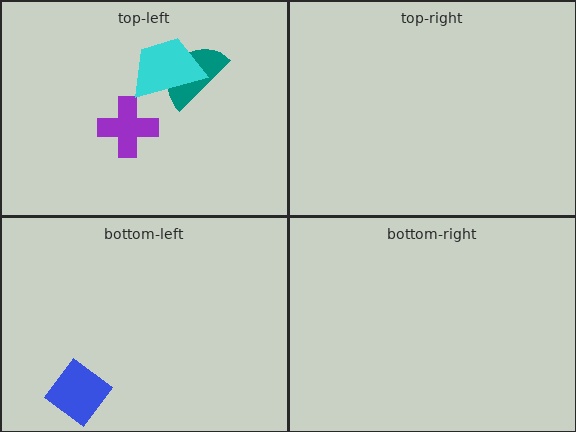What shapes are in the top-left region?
The purple cross, the teal semicircle, the cyan trapezoid.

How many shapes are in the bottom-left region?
1.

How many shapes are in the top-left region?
3.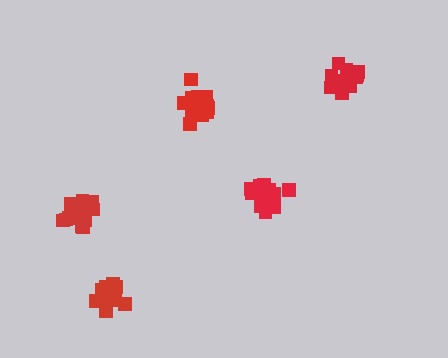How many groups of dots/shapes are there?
There are 5 groups.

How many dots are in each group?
Group 1: 18 dots, Group 2: 18 dots, Group 3: 21 dots, Group 4: 17 dots, Group 5: 17 dots (91 total).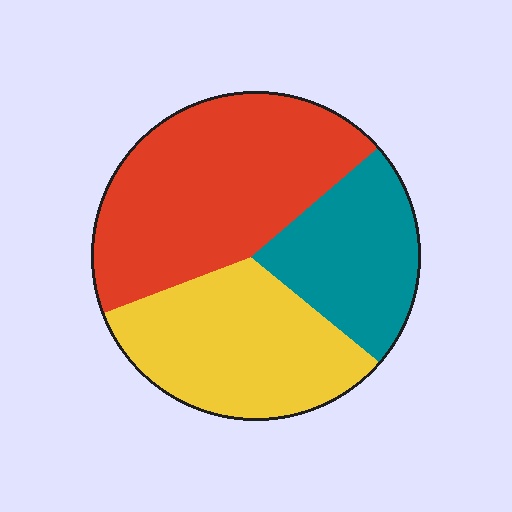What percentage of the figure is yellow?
Yellow covers around 35% of the figure.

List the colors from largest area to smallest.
From largest to smallest: red, yellow, teal.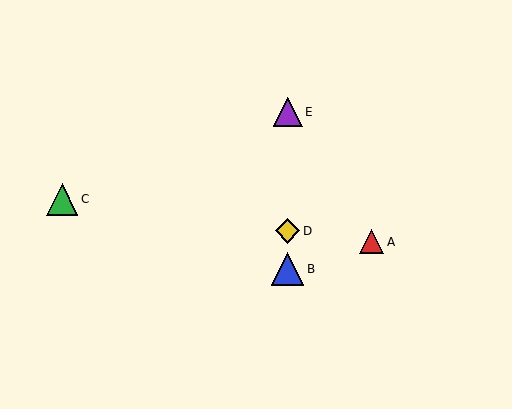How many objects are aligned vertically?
3 objects (B, D, E) are aligned vertically.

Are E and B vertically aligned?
Yes, both are at x≈288.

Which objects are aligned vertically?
Objects B, D, E are aligned vertically.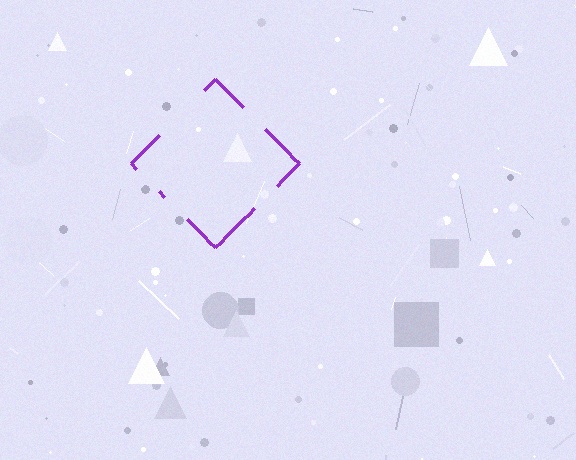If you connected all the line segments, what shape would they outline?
They would outline a diamond.